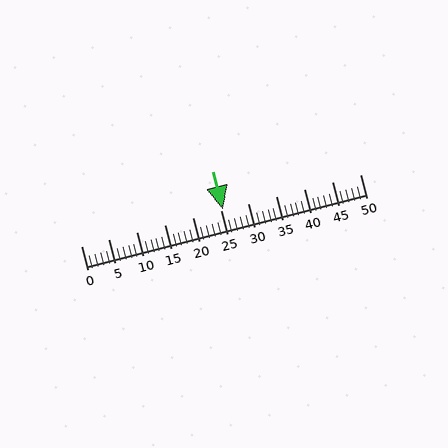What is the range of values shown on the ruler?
The ruler shows values from 0 to 50.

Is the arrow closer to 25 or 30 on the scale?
The arrow is closer to 25.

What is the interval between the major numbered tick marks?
The major tick marks are spaced 5 units apart.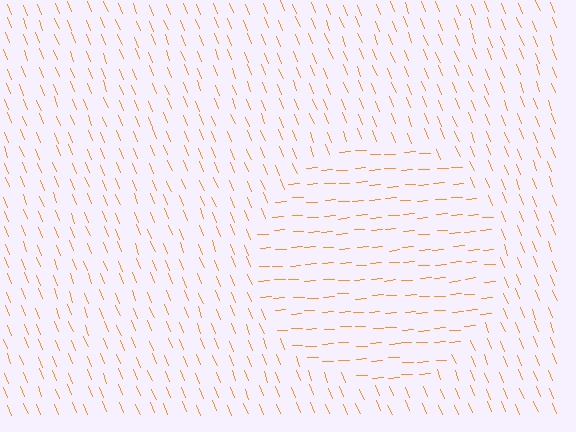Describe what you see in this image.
The image is filled with small orange line segments. A circle region in the image has lines oriented differently from the surrounding lines, creating a visible texture boundary.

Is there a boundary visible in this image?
Yes, there is a texture boundary formed by a change in line orientation.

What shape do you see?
I see a circle.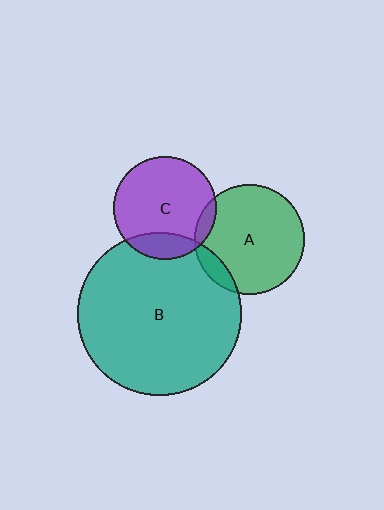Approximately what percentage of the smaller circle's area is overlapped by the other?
Approximately 10%.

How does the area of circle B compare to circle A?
Approximately 2.2 times.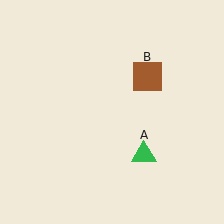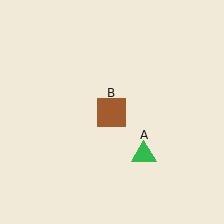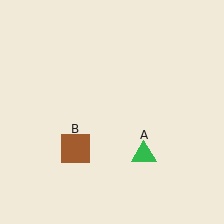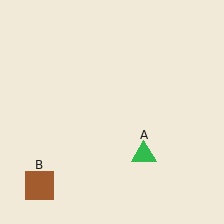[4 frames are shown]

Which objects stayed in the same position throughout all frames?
Green triangle (object A) remained stationary.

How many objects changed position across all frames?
1 object changed position: brown square (object B).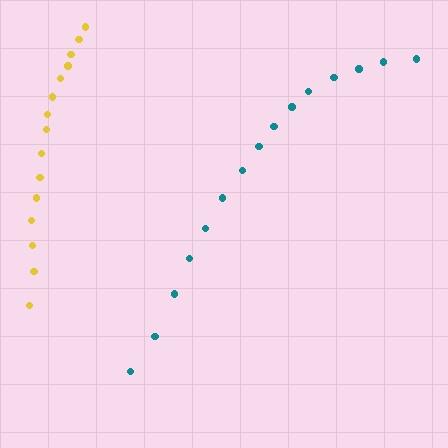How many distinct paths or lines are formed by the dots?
There are 2 distinct paths.